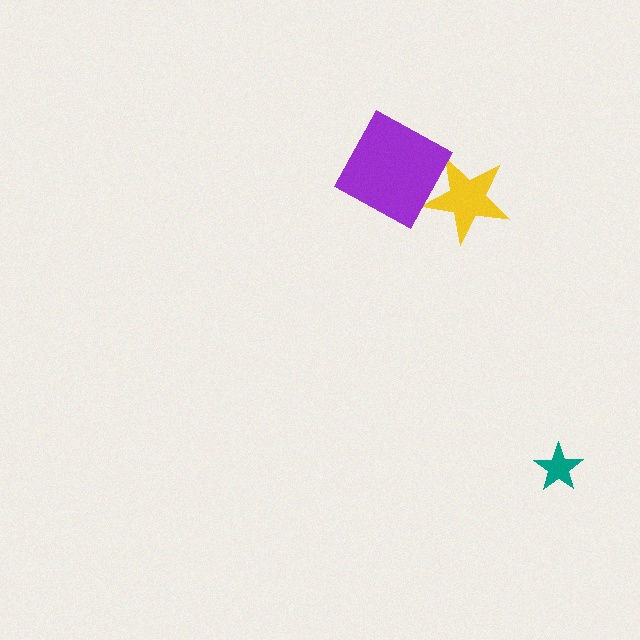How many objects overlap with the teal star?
0 objects overlap with the teal star.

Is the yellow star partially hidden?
Yes, it is partially covered by another shape.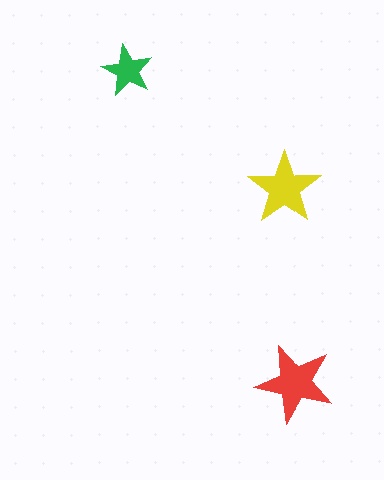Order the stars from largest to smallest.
the red one, the yellow one, the green one.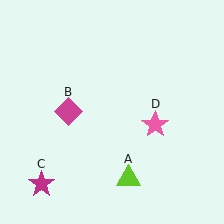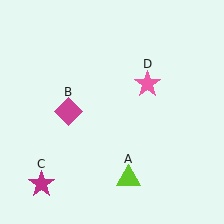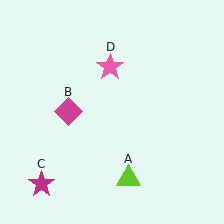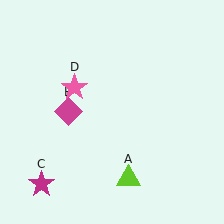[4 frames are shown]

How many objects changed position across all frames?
1 object changed position: pink star (object D).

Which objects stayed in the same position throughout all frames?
Lime triangle (object A) and magenta diamond (object B) and magenta star (object C) remained stationary.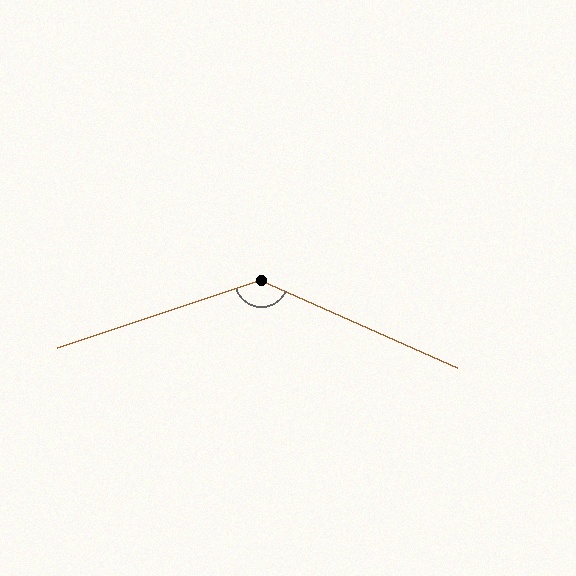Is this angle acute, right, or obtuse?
It is obtuse.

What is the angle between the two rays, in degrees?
Approximately 138 degrees.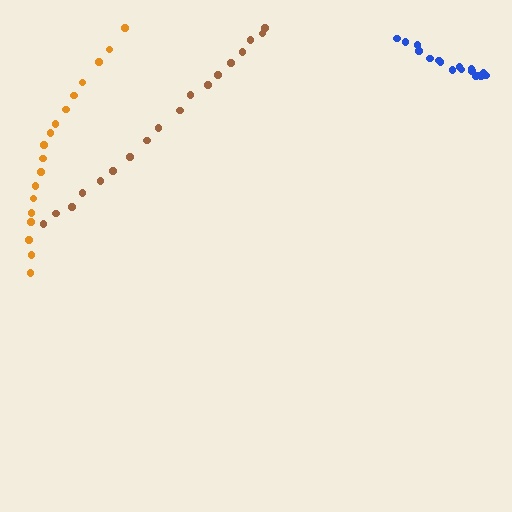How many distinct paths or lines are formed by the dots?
There are 3 distinct paths.